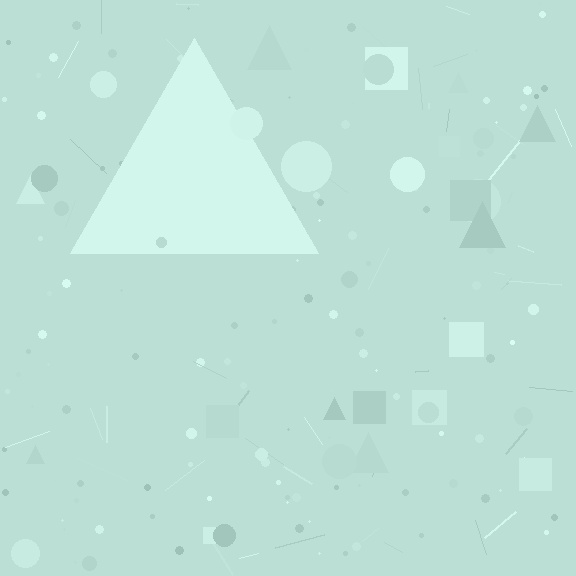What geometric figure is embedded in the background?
A triangle is embedded in the background.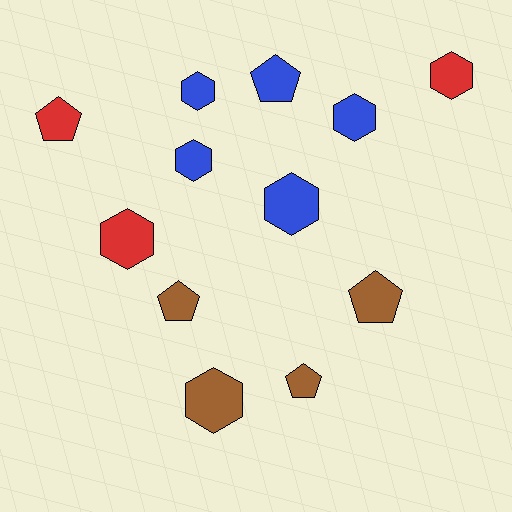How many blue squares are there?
There are no blue squares.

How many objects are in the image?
There are 12 objects.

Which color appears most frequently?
Blue, with 5 objects.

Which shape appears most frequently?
Hexagon, with 7 objects.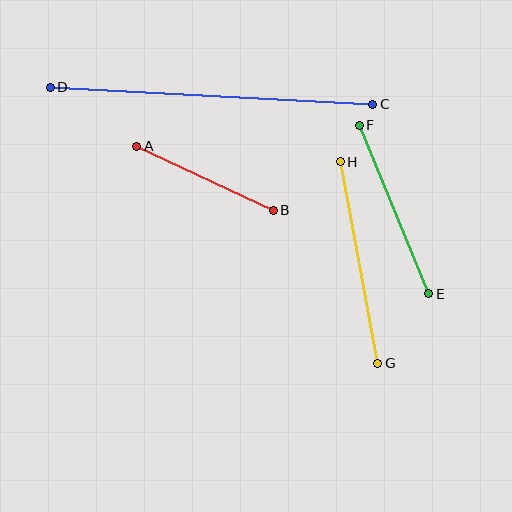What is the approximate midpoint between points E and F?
The midpoint is at approximately (394, 209) pixels.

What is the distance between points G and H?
The distance is approximately 205 pixels.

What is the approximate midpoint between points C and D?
The midpoint is at approximately (212, 96) pixels.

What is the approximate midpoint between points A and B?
The midpoint is at approximately (205, 178) pixels.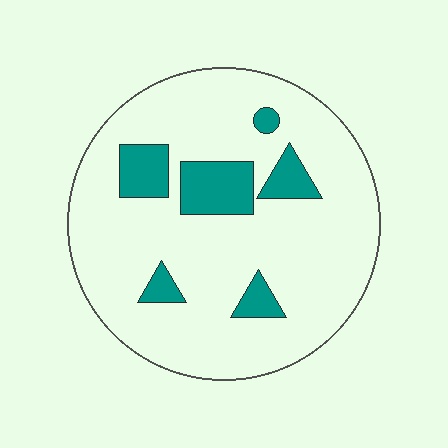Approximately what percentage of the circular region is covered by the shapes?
Approximately 15%.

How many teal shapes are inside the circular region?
6.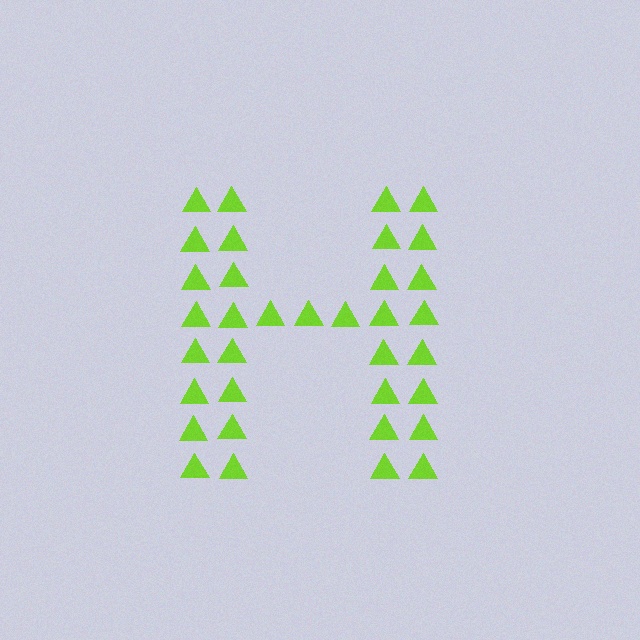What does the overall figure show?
The overall figure shows the letter H.